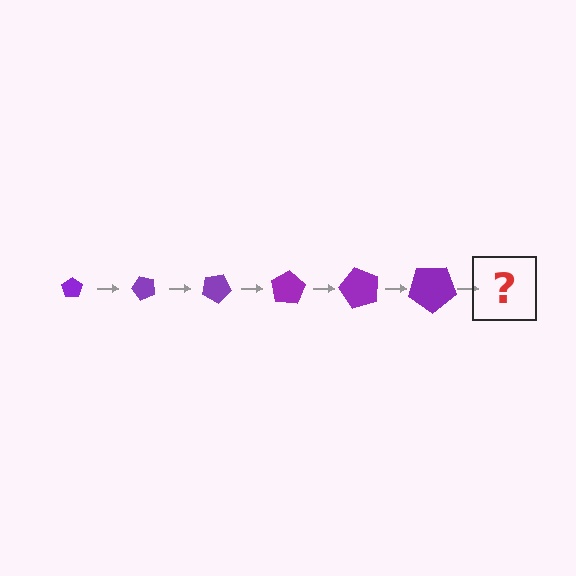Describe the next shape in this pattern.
It should be a pentagon, larger than the previous one and rotated 300 degrees from the start.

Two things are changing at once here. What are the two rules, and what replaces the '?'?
The two rules are that the pentagon grows larger each step and it rotates 50 degrees each step. The '?' should be a pentagon, larger than the previous one and rotated 300 degrees from the start.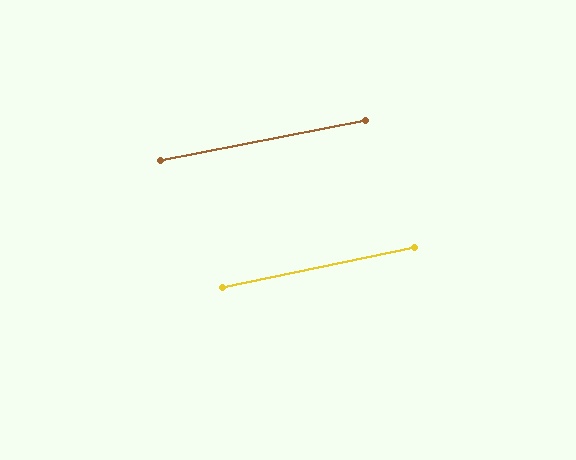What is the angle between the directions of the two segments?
Approximately 1 degree.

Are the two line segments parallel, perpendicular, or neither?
Parallel — their directions differ by only 0.9°.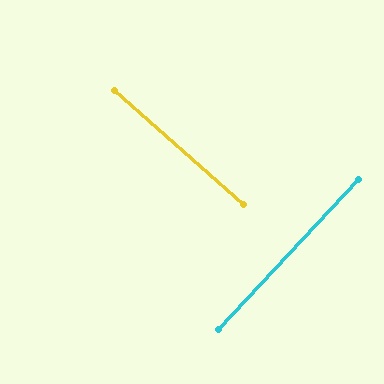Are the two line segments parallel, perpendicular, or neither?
Perpendicular — they meet at approximately 88°.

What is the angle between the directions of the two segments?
Approximately 88 degrees.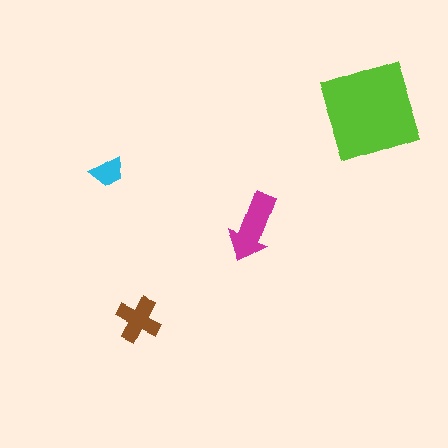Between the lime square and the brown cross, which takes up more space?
The lime square.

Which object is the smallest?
The cyan trapezoid.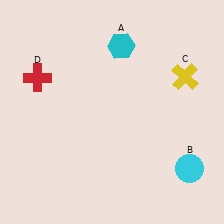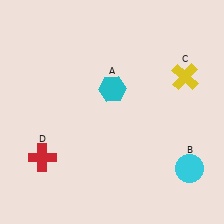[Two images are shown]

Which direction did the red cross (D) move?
The red cross (D) moved down.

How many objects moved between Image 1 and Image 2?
2 objects moved between the two images.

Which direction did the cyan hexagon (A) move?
The cyan hexagon (A) moved down.